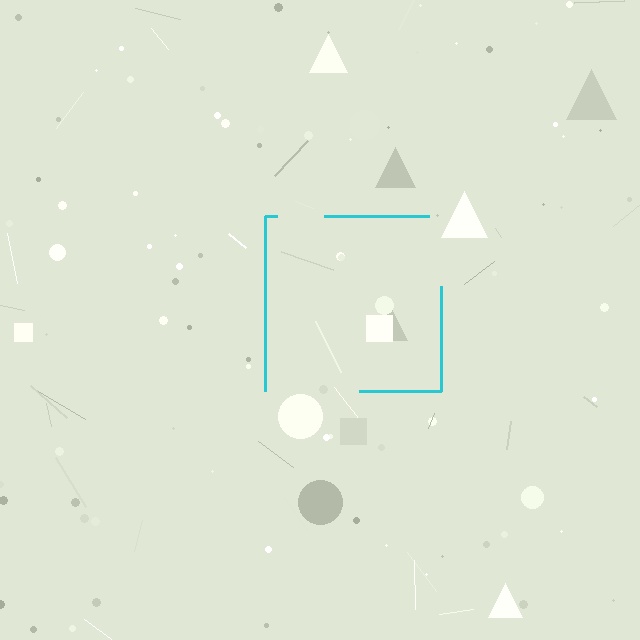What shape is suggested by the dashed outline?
The dashed outline suggests a square.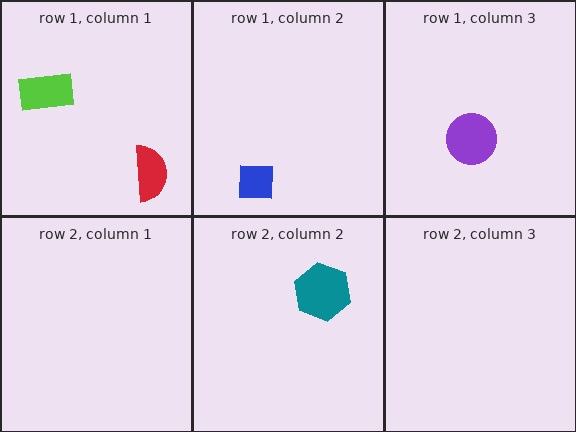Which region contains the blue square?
The row 1, column 2 region.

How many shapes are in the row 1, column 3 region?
1.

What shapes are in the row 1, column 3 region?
The purple circle.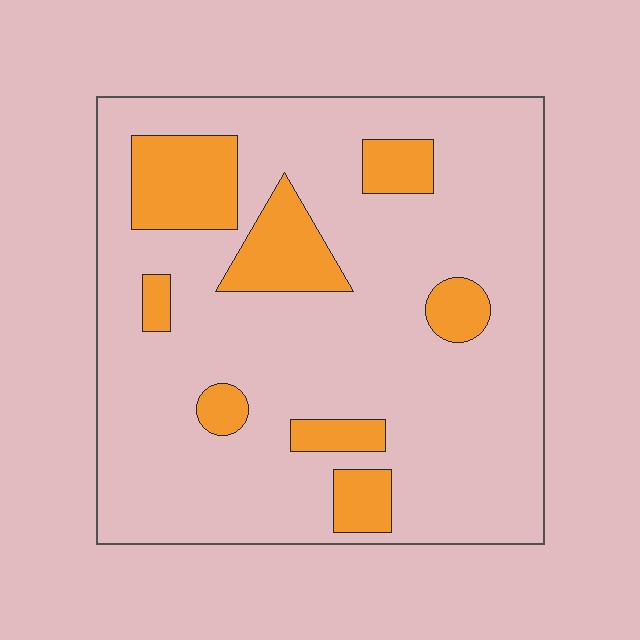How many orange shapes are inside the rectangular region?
8.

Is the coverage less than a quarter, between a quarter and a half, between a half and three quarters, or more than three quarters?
Less than a quarter.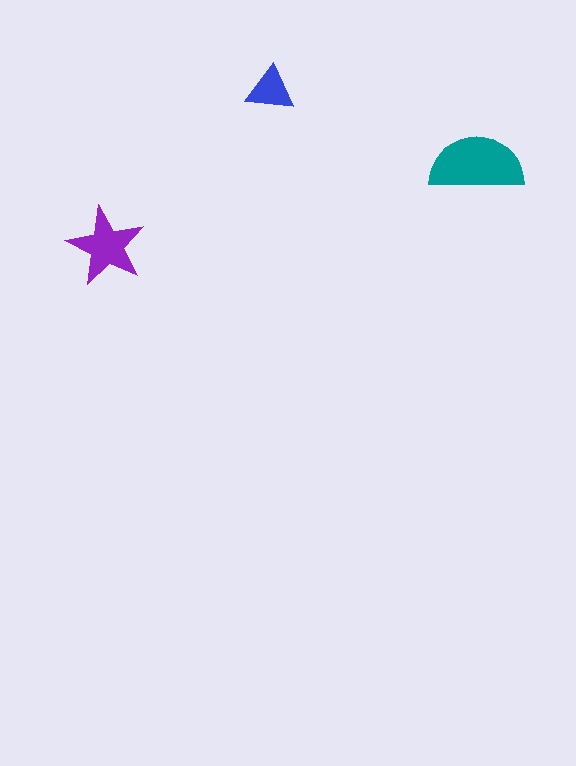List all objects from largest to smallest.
The teal semicircle, the purple star, the blue triangle.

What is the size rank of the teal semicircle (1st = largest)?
1st.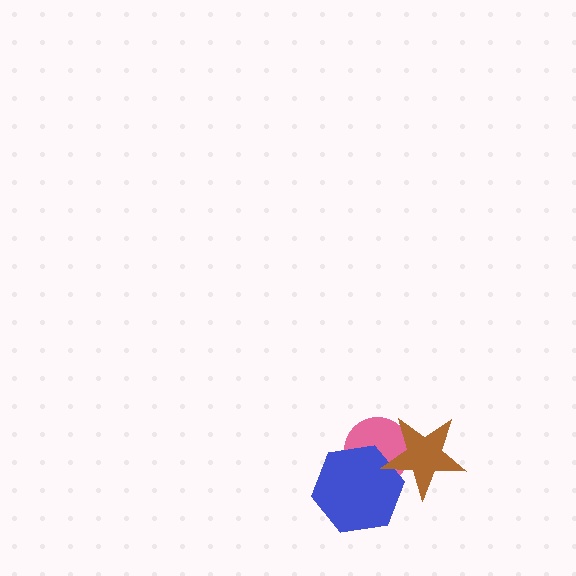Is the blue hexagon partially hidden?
Yes, it is partially covered by another shape.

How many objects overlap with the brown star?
2 objects overlap with the brown star.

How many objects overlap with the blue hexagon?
2 objects overlap with the blue hexagon.